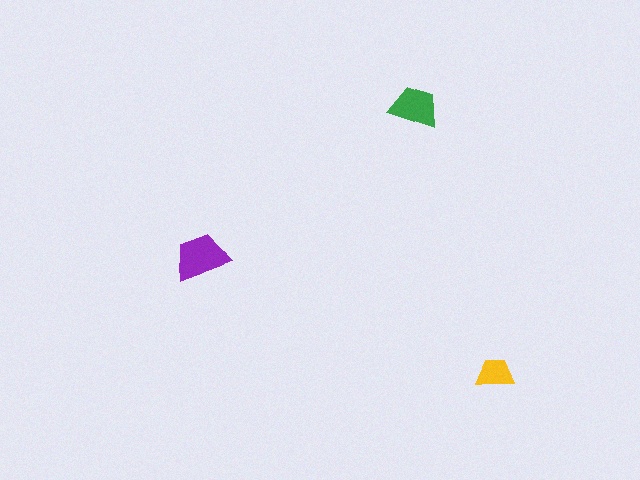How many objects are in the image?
There are 3 objects in the image.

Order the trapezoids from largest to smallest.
the purple one, the green one, the yellow one.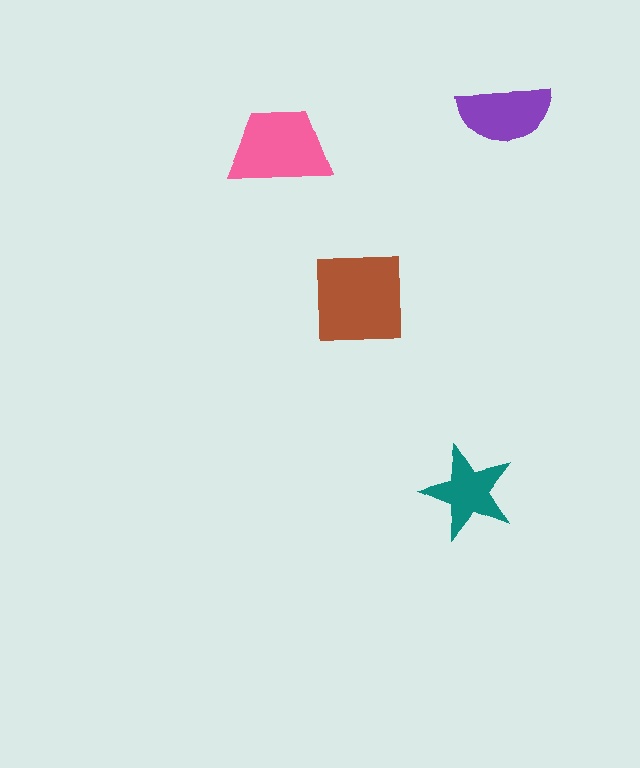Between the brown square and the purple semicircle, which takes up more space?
The brown square.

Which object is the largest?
The brown square.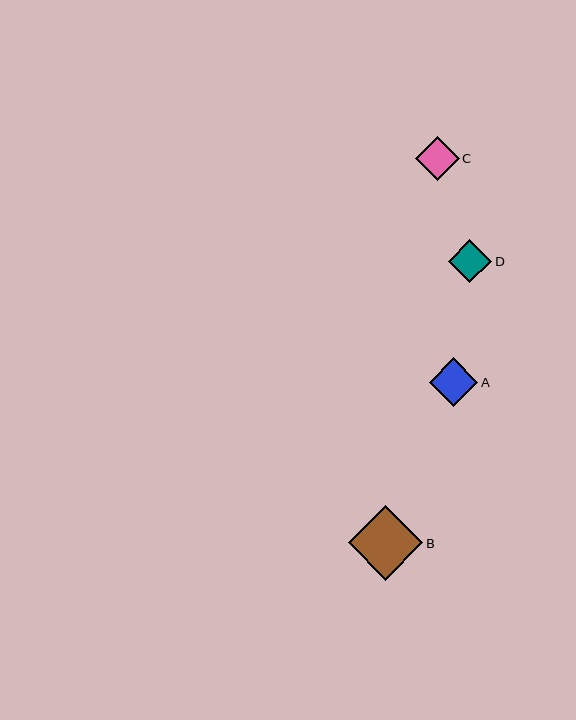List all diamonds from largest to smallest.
From largest to smallest: B, A, C, D.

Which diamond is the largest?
Diamond B is the largest with a size of approximately 75 pixels.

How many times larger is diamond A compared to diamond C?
Diamond A is approximately 1.1 times the size of diamond C.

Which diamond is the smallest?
Diamond D is the smallest with a size of approximately 43 pixels.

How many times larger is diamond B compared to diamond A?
Diamond B is approximately 1.5 times the size of diamond A.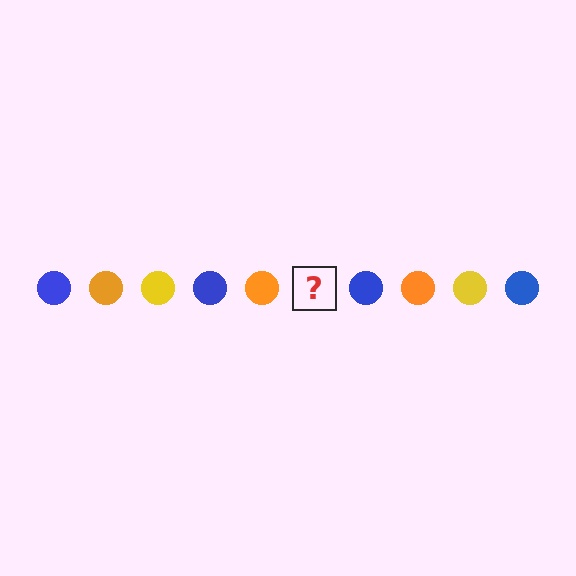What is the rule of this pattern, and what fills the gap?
The rule is that the pattern cycles through blue, orange, yellow circles. The gap should be filled with a yellow circle.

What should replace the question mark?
The question mark should be replaced with a yellow circle.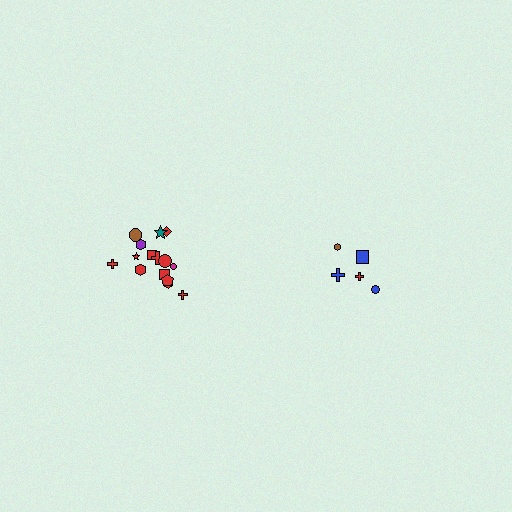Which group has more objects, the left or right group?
The left group.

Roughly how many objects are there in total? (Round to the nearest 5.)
Roughly 20 objects in total.